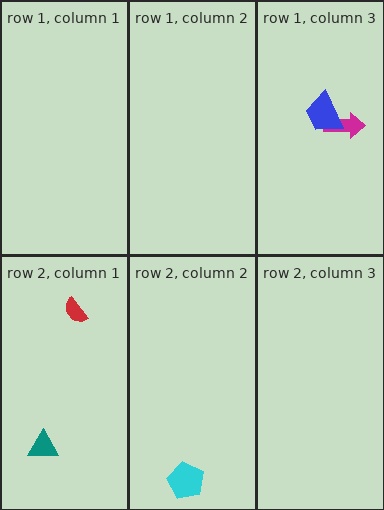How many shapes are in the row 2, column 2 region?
1.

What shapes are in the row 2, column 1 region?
The teal triangle, the red semicircle.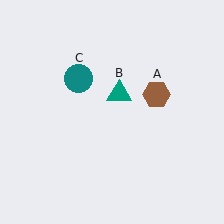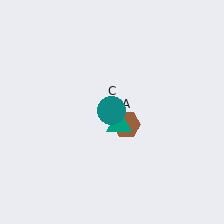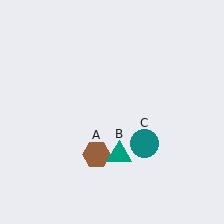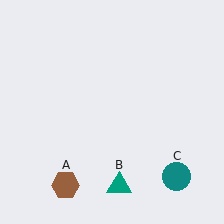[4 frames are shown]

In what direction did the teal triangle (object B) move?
The teal triangle (object B) moved down.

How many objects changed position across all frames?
3 objects changed position: brown hexagon (object A), teal triangle (object B), teal circle (object C).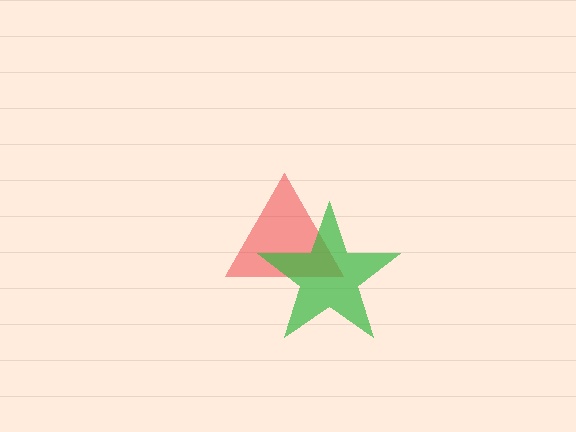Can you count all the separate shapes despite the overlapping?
Yes, there are 2 separate shapes.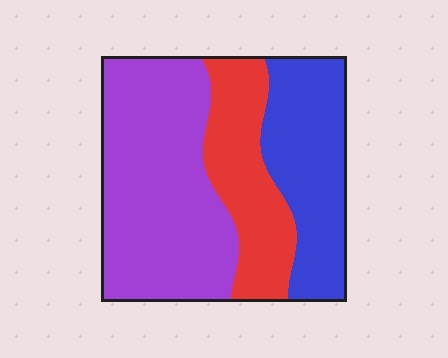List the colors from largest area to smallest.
From largest to smallest: purple, blue, red.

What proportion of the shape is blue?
Blue takes up between a sixth and a third of the shape.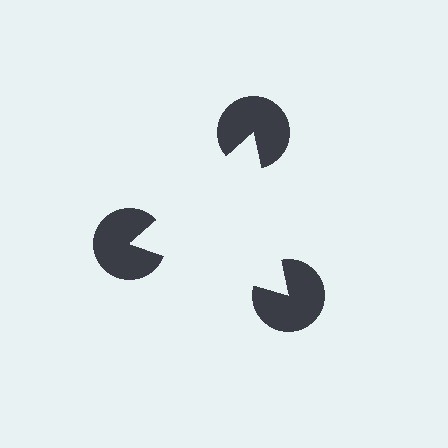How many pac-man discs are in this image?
There are 3 — one at each vertex of the illusory triangle.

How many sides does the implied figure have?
3 sides.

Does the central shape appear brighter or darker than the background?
It typically appears slightly brighter than the background, even though no actual brightness change is drawn.